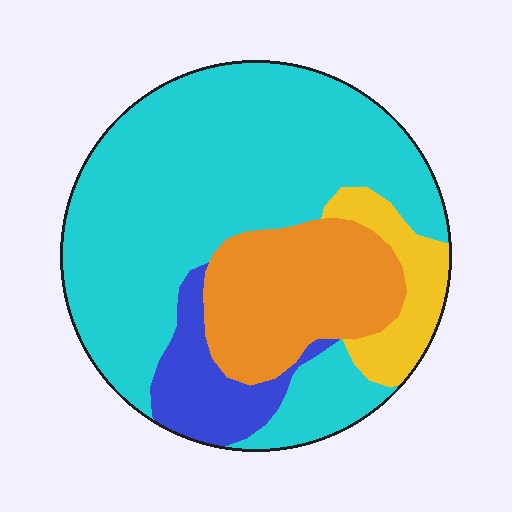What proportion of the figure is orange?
Orange takes up between a sixth and a third of the figure.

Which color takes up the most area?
Cyan, at roughly 60%.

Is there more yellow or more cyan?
Cyan.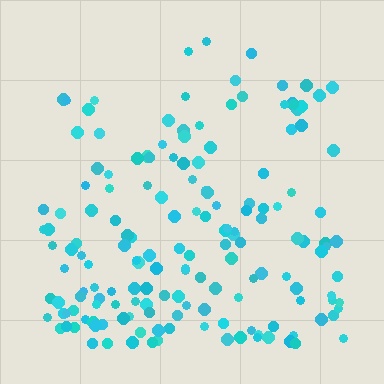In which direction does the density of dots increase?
From top to bottom, with the bottom side densest.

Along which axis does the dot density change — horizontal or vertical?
Vertical.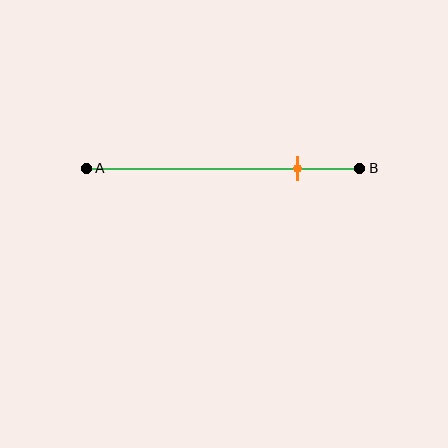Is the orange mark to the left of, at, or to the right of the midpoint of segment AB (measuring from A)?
The orange mark is to the right of the midpoint of segment AB.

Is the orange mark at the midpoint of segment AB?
No, the mark is at about 75% from A, not at the 50% midpoint.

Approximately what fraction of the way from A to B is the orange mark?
The orange mark is approximately 75% of the way from A to B.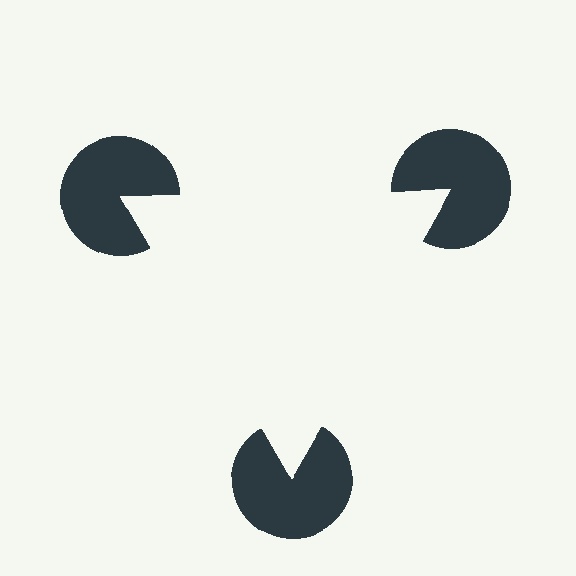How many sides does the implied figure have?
3 sides.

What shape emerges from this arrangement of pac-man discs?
An illusory triangle — its edges are inferred from the aligned wedge cuts in the pac-man discs, not physically drawn.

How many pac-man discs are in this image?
There are 3 — one at each vertex of the illusory triangle.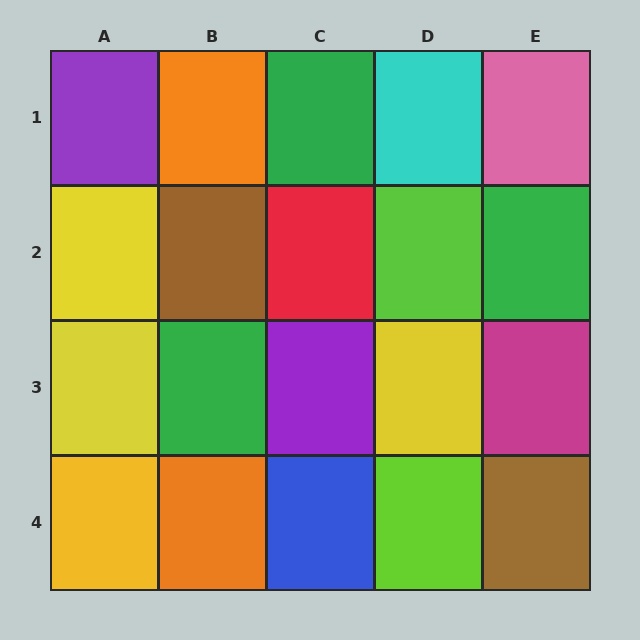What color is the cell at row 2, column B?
Brown.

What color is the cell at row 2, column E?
Green.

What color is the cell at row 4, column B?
Orange.